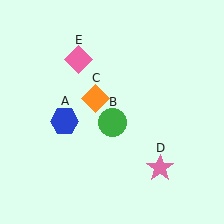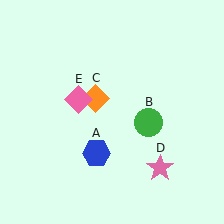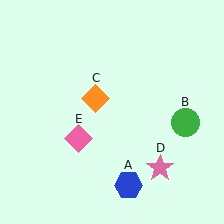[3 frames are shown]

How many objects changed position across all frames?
3 objects changed position: blue hexagon (object A), green circle (object B), pink diamond (object E).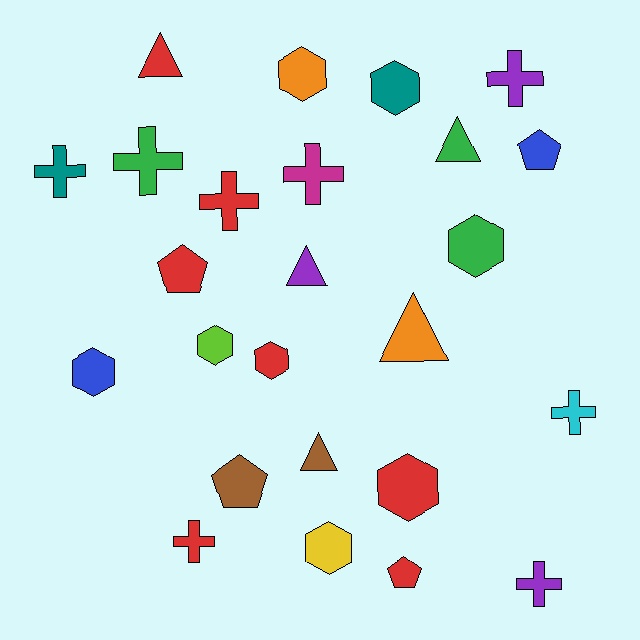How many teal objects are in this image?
There are 2 teal objects.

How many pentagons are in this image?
There are 4 pentagons.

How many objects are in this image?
There are 25 objects.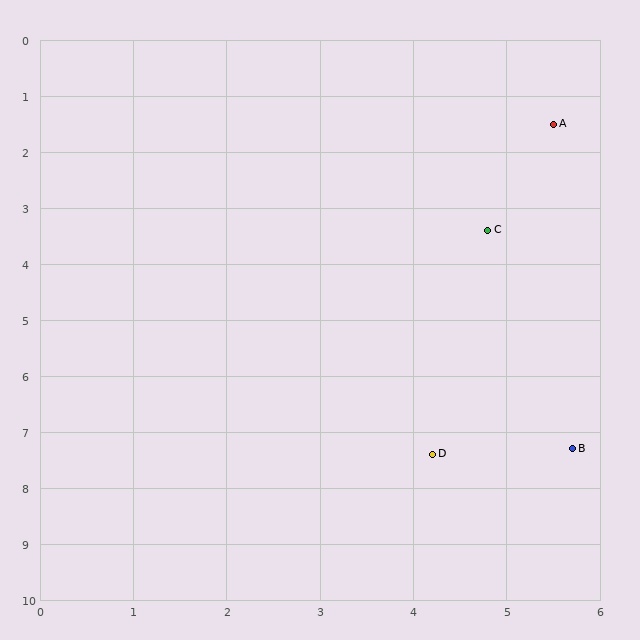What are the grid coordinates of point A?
Point A is at approximately (5.5, 1.5).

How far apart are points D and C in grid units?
Points D and C are about 4.0 grid units apart.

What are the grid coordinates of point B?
Point B is at approximately (5.7, 7.3).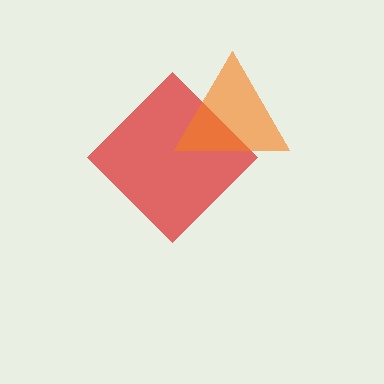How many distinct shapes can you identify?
There are 2 distinct shapes: a red diamond, an orange triangle.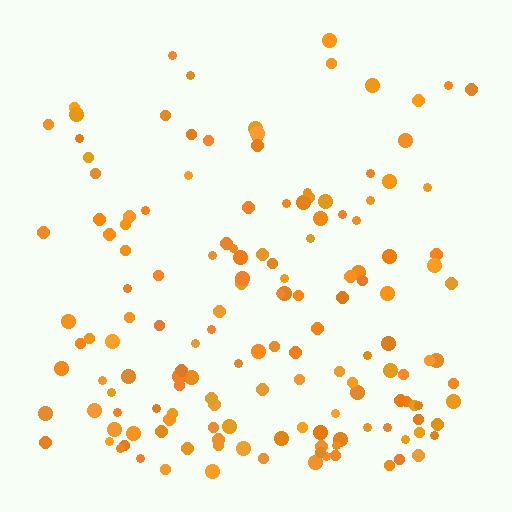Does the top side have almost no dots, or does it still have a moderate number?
Still a moderate number, just noticeably fewer than the bottom.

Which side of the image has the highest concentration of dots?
The bottom.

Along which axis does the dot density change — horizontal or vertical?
Vertical.